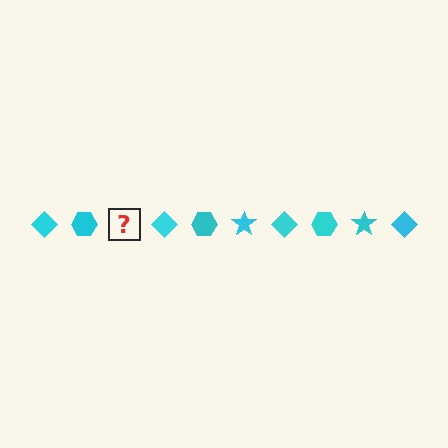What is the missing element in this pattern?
The missing element is a cyan star.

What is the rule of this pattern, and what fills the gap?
The rule is that the pattern cycles through diamond, hexagon, star shapes in cyan. The gap should be filled with a cyan star.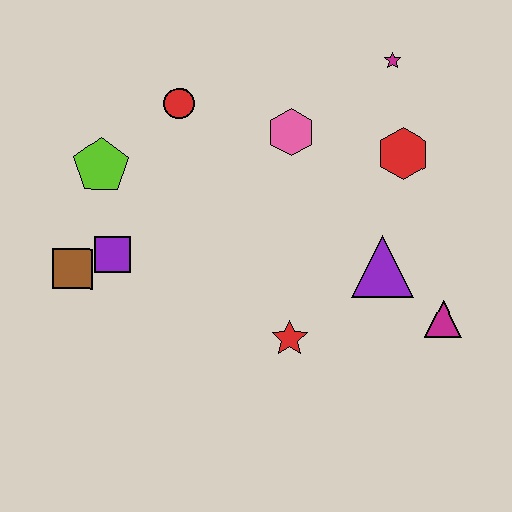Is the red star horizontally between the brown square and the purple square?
No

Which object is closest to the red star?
The purple triangle is closest to the red star.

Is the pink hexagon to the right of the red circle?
Yes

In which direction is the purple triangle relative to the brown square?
The purple triangle is to the right of the brown square.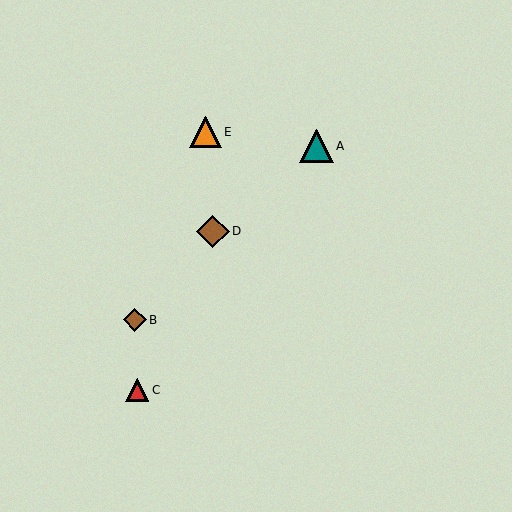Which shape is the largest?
The teal triangle (labeled A) is the largest.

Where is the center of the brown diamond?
The center of the brown diamond is at (135, 320).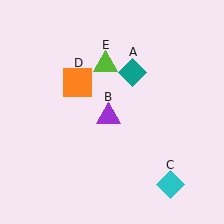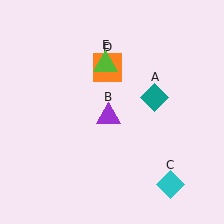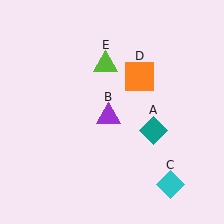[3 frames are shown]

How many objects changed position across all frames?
2 objects changed position: teal diamond (object A), orange square (object D).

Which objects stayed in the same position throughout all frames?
Purple triangle (object B) and cyan diamond (object C) and lime triangle (object E) remained stationary.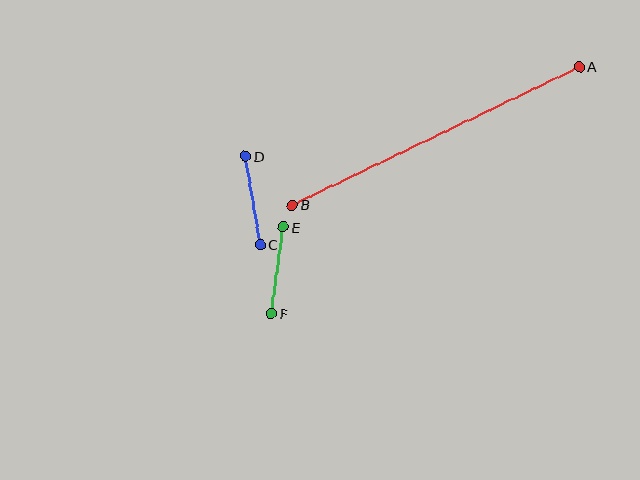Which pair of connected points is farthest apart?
Points A and B are farthest apart.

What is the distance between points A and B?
The distance is approximately 318 pixels.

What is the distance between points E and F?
The distance is approximately 87 pixels.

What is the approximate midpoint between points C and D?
The midpoint is at approximately (253, 200) pixels.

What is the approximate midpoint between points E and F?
The midpoint is at approximately (277, 270) pixels.